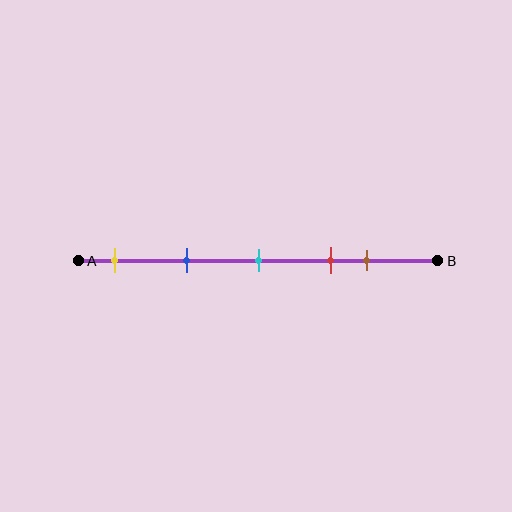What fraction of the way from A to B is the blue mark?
The blue mark is approximately 30% (0.3) of the way from A to B.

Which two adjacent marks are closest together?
The red and brown marks are the closest adjacent pair.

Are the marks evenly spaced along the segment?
No, the marks are not evenly spaced.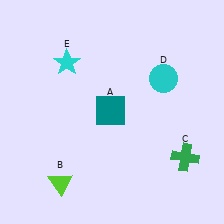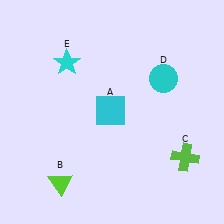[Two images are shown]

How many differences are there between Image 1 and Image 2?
There are 2 differences between the two images.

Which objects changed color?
A changed from teal to cyan. C changed from green to lime.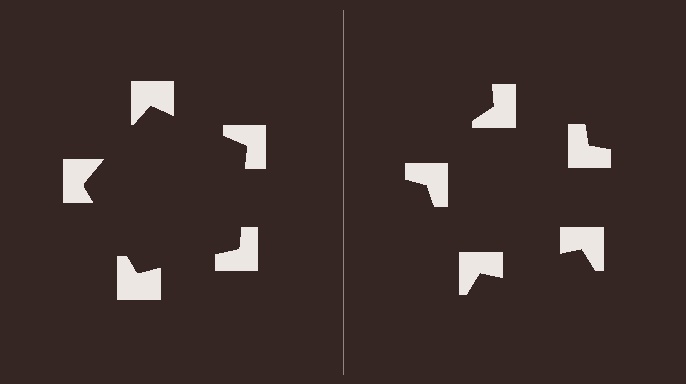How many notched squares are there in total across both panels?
10 — 5 on each side.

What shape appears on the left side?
An illusory pentagon.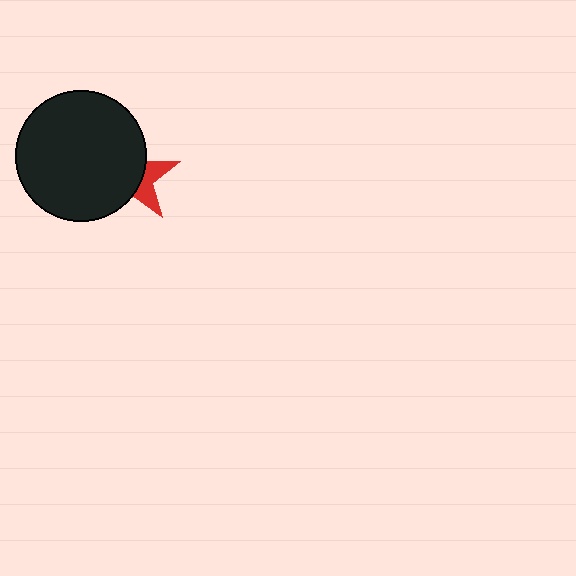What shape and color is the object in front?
The object in front is a black circle.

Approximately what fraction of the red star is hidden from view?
Roughly 67% of the red star is hidden behind the black circle.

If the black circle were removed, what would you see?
You would see the complete red star.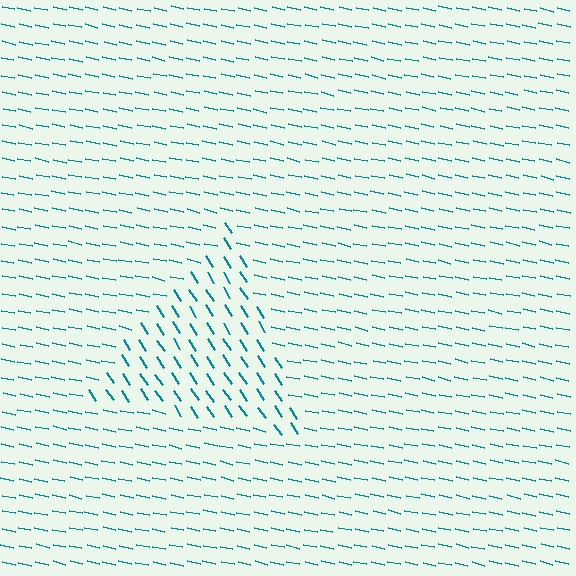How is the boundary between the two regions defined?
The boundary is defined purely by a change in line orientation (approximately 45 degrees difference). All lines are the same color and thickness.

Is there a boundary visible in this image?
Yes, there is a texture boundary formed by a change in line orientation.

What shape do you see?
I see a triangle.